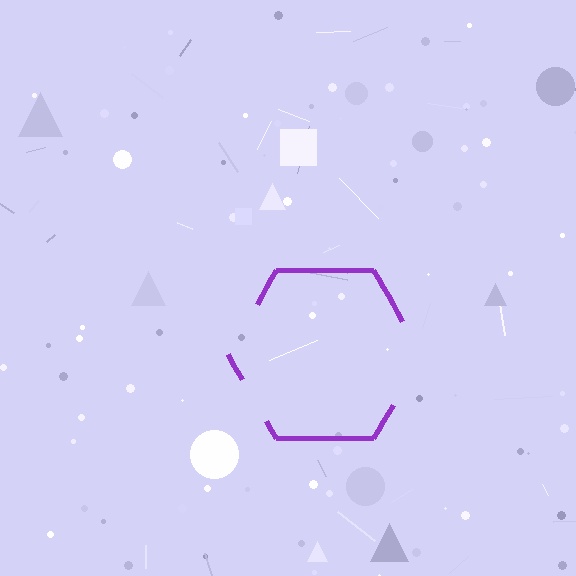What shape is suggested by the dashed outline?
The dashed outline suggests a hexagon.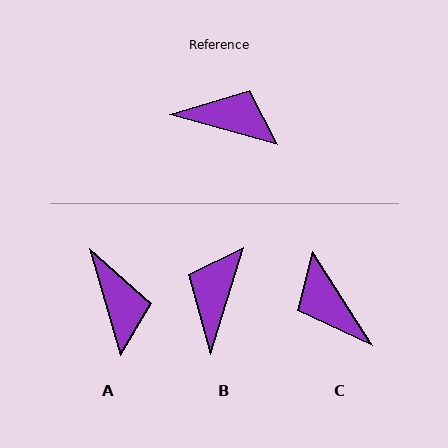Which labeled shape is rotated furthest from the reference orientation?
C, about 138 degrees away.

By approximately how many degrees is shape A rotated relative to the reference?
Approximately 58 degrees clockwise.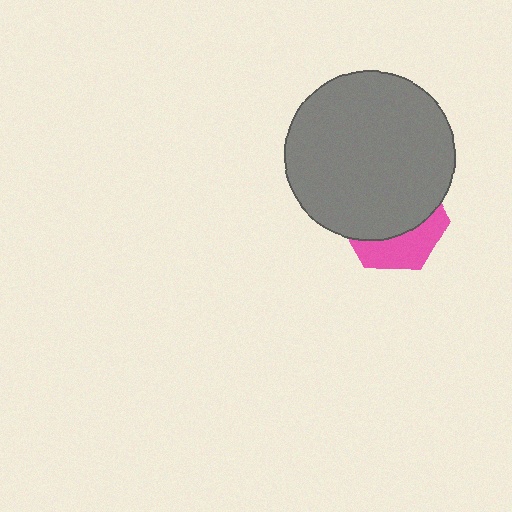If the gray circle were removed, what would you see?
You would see the complete pink hexagon.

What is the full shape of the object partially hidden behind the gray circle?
The partially hidden object is a pink hexagon.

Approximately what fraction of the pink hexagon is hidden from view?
Roughly 64% of the pink hexagon is hidden behind the gray circle.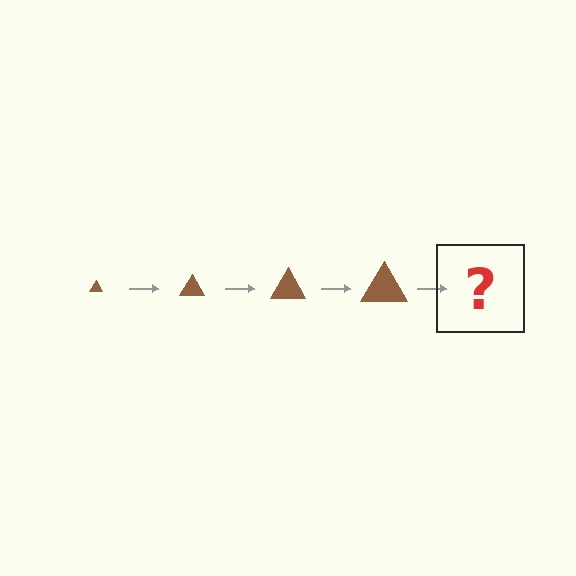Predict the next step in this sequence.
The next step is a brown triangle, larger than the previous one.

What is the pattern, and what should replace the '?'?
The pattern is that the triangle gets progressively larger each step. The '?' should be a brown triangle, larger than the previous one.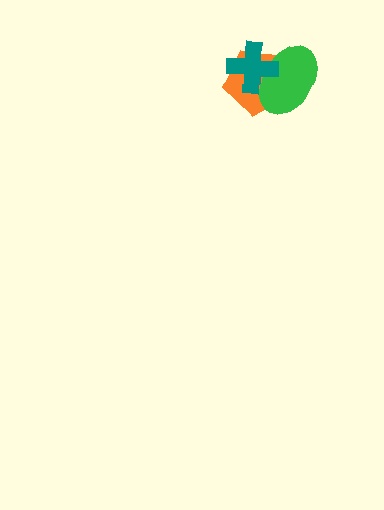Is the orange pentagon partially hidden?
Yes, it is partially covered by another shape.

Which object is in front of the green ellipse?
The teal cross is in front of the green ellipse.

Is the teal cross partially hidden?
No, no other shape covers it.